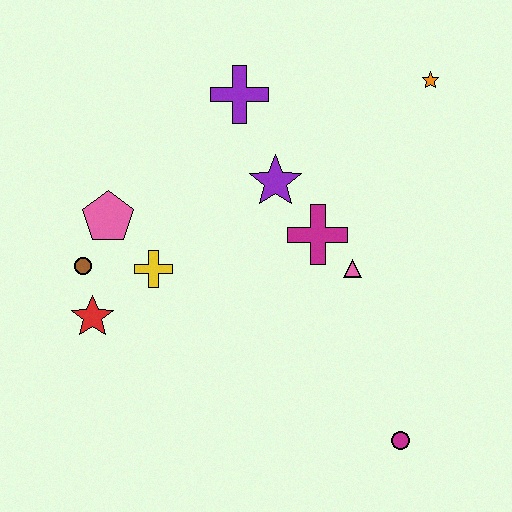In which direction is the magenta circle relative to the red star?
The magenta circle is to the right of the red star.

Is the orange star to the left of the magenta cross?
No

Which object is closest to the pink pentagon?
The brown circle is closest to the pink pentagon.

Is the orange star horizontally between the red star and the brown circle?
No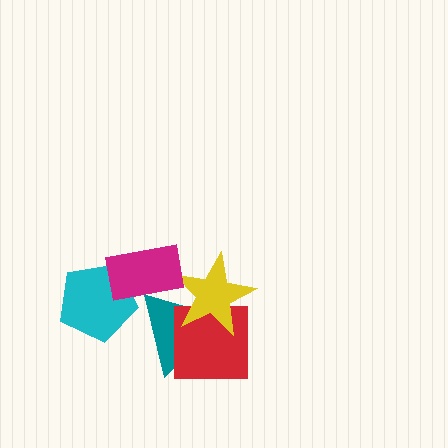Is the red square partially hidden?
Yes, it is partially covered by another shape.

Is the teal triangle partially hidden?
Yes, it is partially covered by another shape.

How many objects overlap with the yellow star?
2 objects overlap with the yellow star.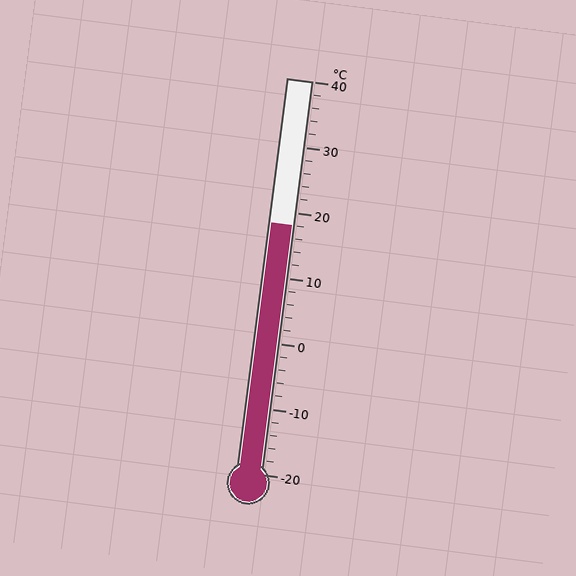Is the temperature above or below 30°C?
The temperature is below 30°C.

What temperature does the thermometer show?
The thermometer shows approximately 18°C.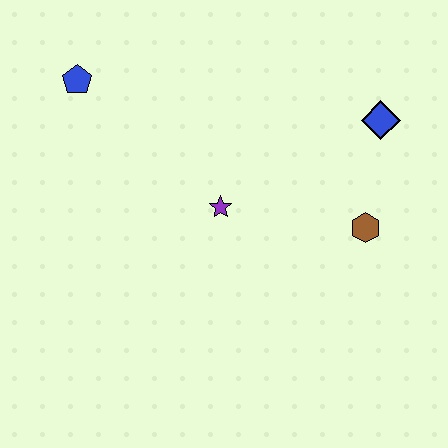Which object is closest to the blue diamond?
The brown hexagon is closest to the blue diamond.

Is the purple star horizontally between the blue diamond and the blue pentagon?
Yes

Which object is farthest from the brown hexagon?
The blue pentagon is farthest from the brown hexagon.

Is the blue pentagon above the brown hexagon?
Yes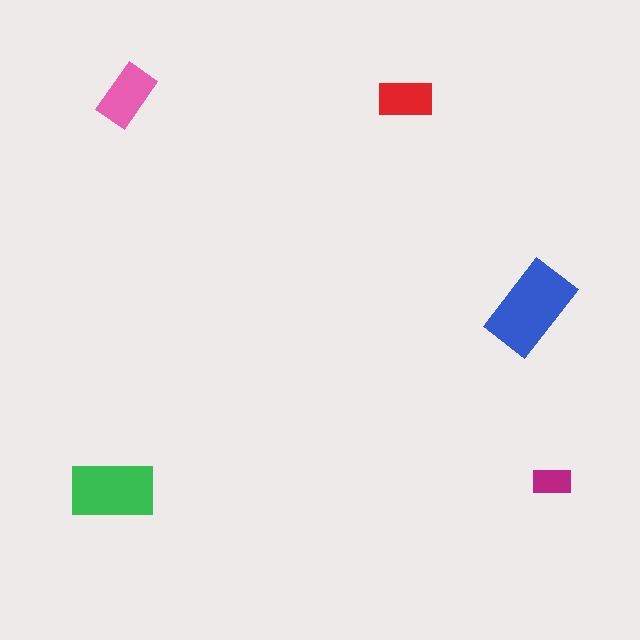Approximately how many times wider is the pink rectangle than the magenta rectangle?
About 1.5 times wider.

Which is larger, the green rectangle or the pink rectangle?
The green one.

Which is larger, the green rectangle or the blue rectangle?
The blue one.